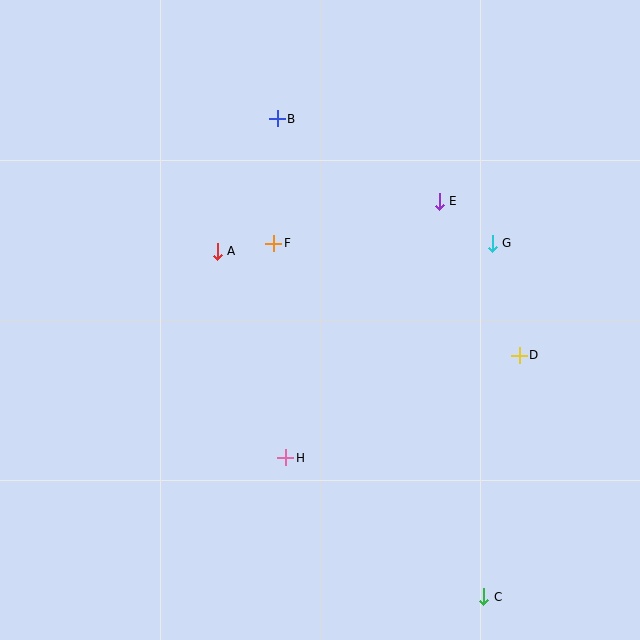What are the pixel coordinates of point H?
Point H is at (286, 458).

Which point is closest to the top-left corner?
Point B is closest to the top-left corner.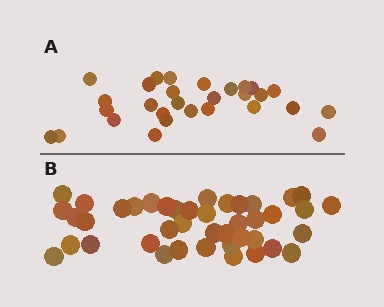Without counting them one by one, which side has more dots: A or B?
Region B (the bottom region) has more dots.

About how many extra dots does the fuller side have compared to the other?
Region B has approximately 15 more dots than region A.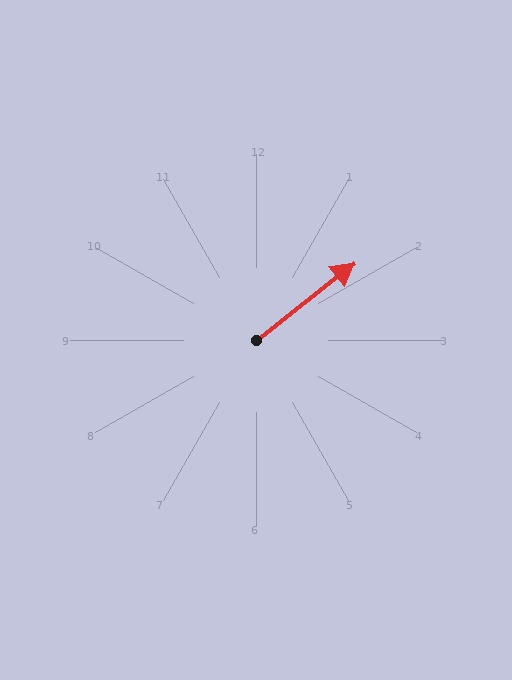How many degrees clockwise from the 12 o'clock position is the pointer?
Approximately 52 degrees.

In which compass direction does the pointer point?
Northeast.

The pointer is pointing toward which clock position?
Roughly 2 o'clock.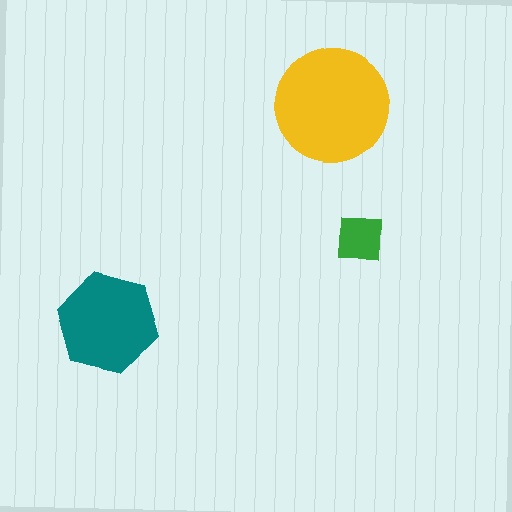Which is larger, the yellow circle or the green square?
The yellow circle.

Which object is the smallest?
The green square.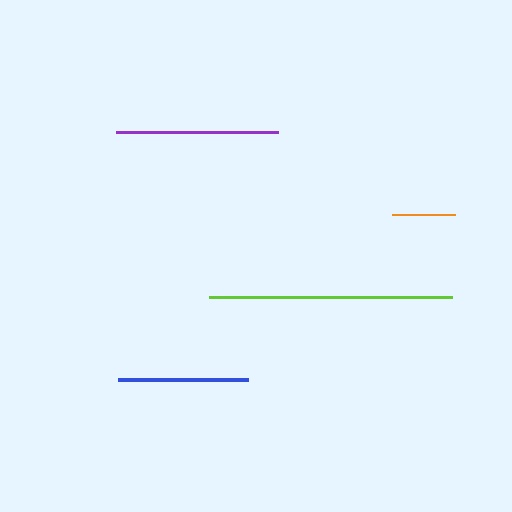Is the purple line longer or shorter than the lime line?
The lime line is longer than the purple line.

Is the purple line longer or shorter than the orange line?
The purple line is longer than the orange line.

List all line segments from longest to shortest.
From longest to shortest: lime, purple, blue, orange.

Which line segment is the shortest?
The orange line is the shortest at approximately 63 pixels.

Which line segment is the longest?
The lime line is the longest at approximately 243 pixels.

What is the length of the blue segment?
The blue segment is approximately 131 pixels long.